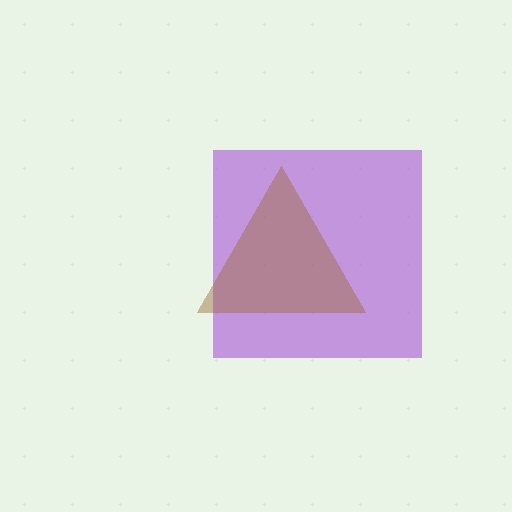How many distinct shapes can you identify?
There are 2 distinct shapes: a purple square, a brown triangle.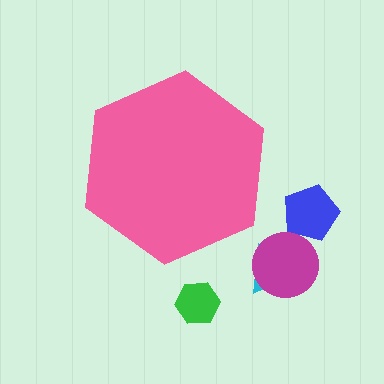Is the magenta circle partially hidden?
No, the magenta circle is fully visible.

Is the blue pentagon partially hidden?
No, the blue pentagon is fully visible.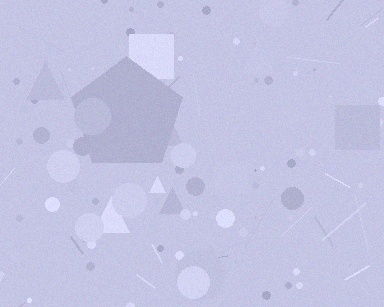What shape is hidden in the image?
A pentagon is hidden in the image.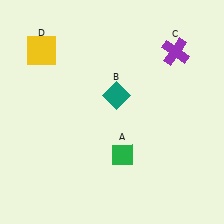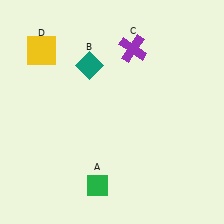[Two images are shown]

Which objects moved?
The objects that moved are: the green diamond (A), the teal diamond (B), the purple cross (C).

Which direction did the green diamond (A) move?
The green diamond (A) moved down.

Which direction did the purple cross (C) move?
The purple cross (C) moved left.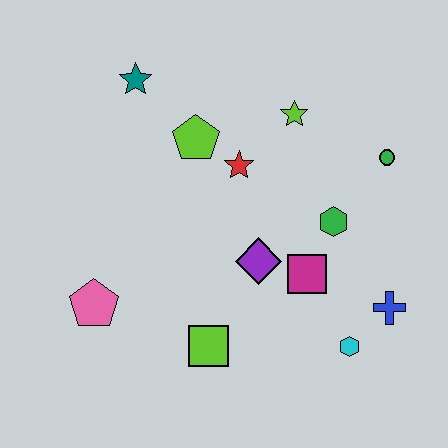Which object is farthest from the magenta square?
The teal star is farthest from the magenta square.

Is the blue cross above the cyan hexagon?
Yes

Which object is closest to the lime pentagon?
The red star is closest to the lime pentagon.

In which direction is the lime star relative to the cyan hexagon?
The lime star is above the cyan hexagon.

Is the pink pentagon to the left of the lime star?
Yes